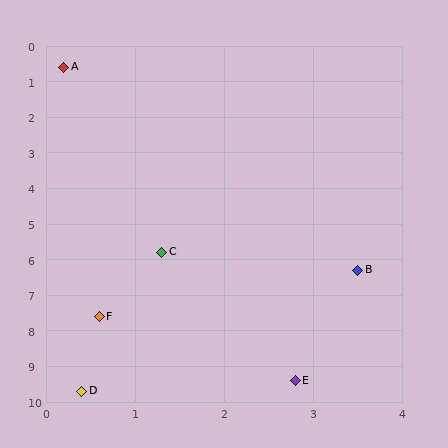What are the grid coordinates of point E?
Point E is at approximately (2.8, 9.4).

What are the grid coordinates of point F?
Point F is at approximately (0.6, 7.6).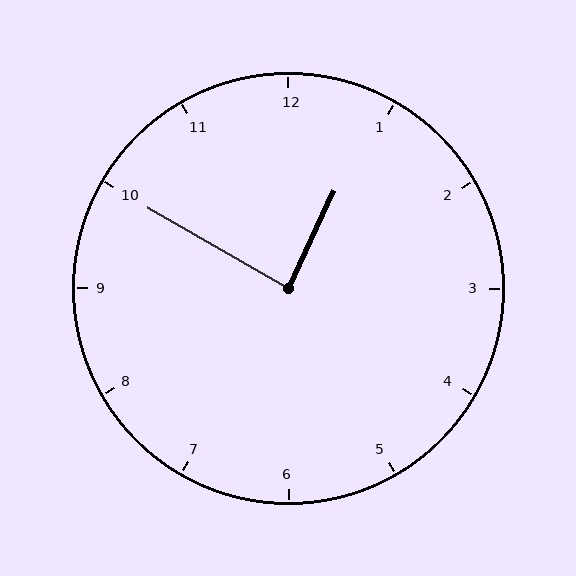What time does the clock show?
12:50.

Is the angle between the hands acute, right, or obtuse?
It is right.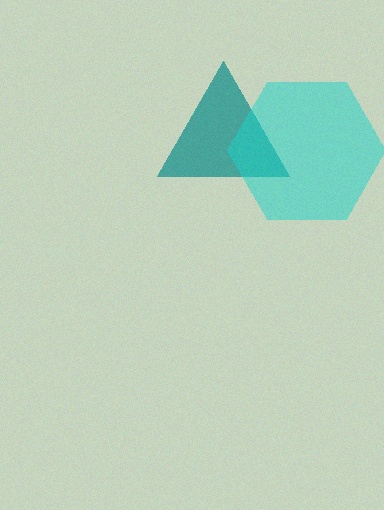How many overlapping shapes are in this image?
There are 2 overlapping shapes in the image.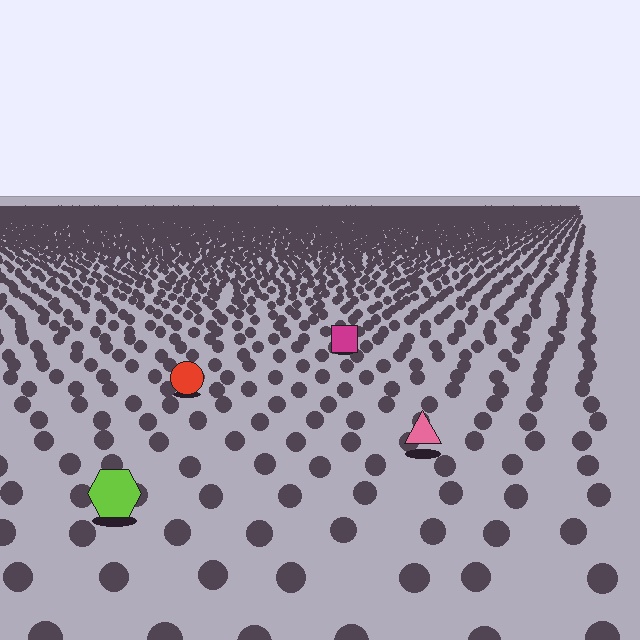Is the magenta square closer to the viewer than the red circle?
No. The red circle is closer — you can tell from the texture gradient: the ground texture is coarser near it.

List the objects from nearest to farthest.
From nearest to farthest: the lime hexagon, the pink triangle, the red circle, the magenta square.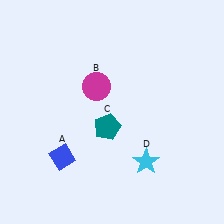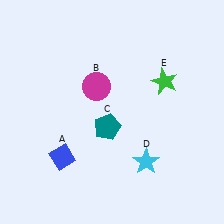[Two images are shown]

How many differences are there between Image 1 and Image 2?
There is 1 difference between the two images.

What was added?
A green star (E) was added in Image 2.